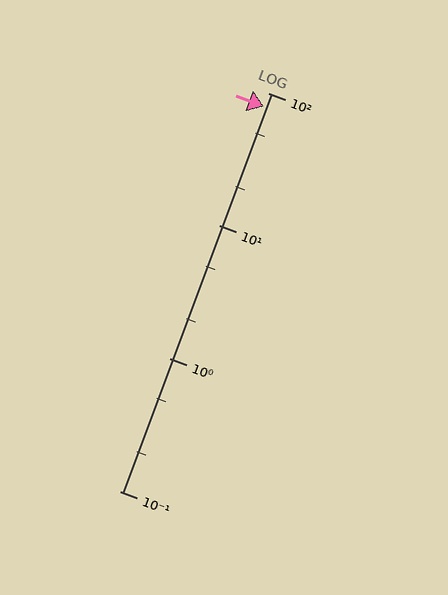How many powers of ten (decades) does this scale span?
The scale spans 3 decades, from 0.1 to 100.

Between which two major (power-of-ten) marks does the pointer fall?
The pointer is between 10 and 100.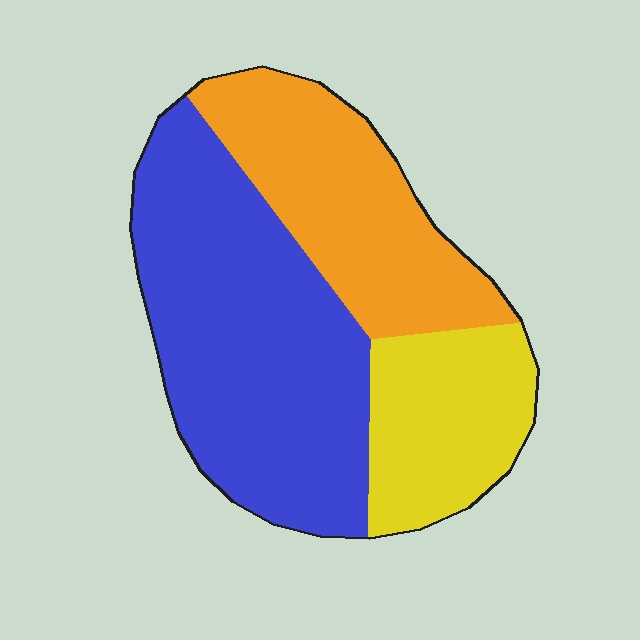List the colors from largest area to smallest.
From largest to smallest: blue, orange, yellow.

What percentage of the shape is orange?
Orange covers around 30% of the shape.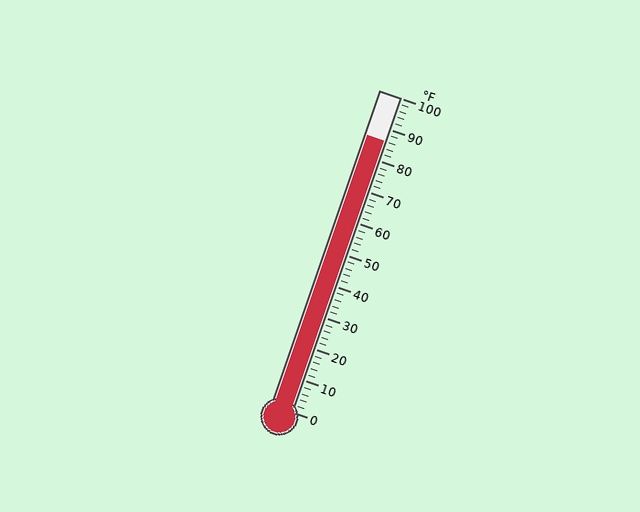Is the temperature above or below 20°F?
The temperature is above 20°F.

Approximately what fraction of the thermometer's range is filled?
The thermometer is filled to approximately 85% of its range.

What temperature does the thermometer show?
The thermometer shows approximately 86°F.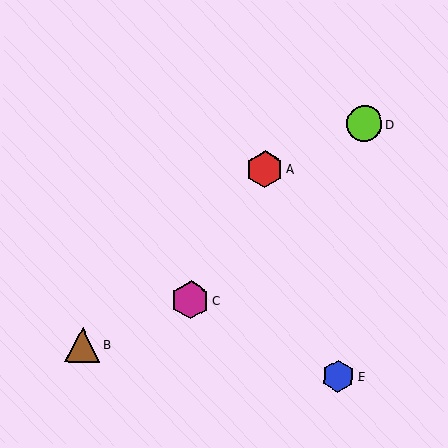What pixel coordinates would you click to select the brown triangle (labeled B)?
Click at (82, 345) to select the brown triangle B.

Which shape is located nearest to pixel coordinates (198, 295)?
The magenta hexagon (labeled C) at (190, 300) is nearest to that location.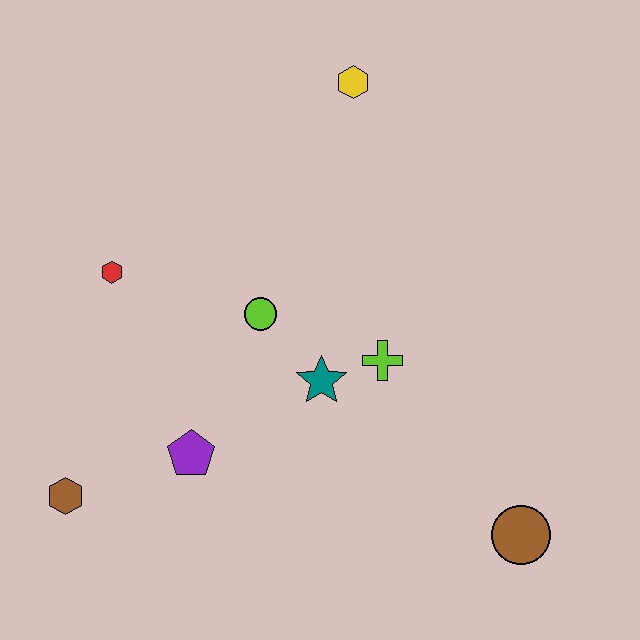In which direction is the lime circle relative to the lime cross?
The lime circle is to the left of the lime cross.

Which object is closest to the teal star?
The lime cross is closest to the teal star.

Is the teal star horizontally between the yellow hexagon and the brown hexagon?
Yes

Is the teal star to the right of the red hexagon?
Yes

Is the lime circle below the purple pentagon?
No